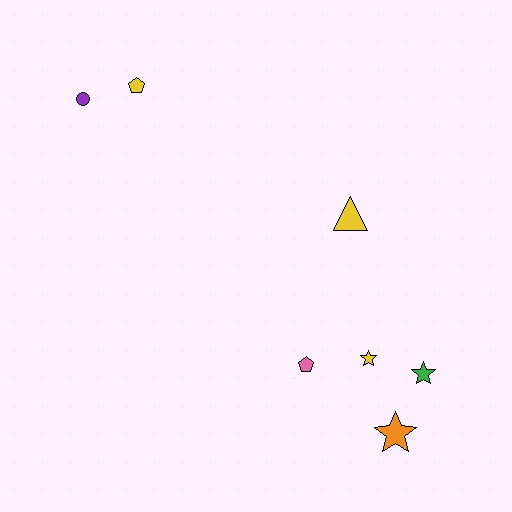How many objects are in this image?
There are 7 objects.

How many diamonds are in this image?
There are no diamonds.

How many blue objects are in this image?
There are no blue objects.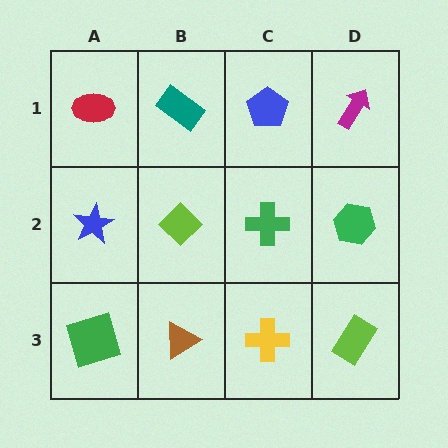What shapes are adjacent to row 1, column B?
A lime diamond (row 2, column B), a red ellipse (row 1, column A), a blue pentagon (row 1, column C).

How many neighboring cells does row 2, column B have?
4.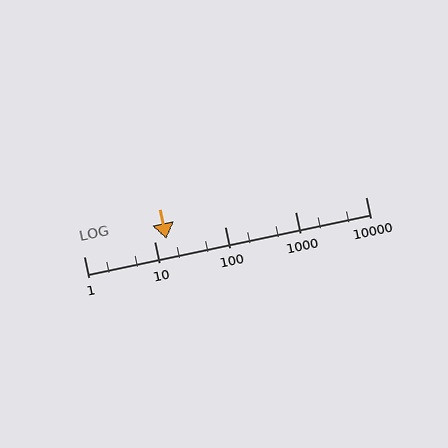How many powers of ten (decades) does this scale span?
The scale spans 4 decades, from 1 to 10000.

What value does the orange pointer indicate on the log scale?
The pointer indicates approximately 15.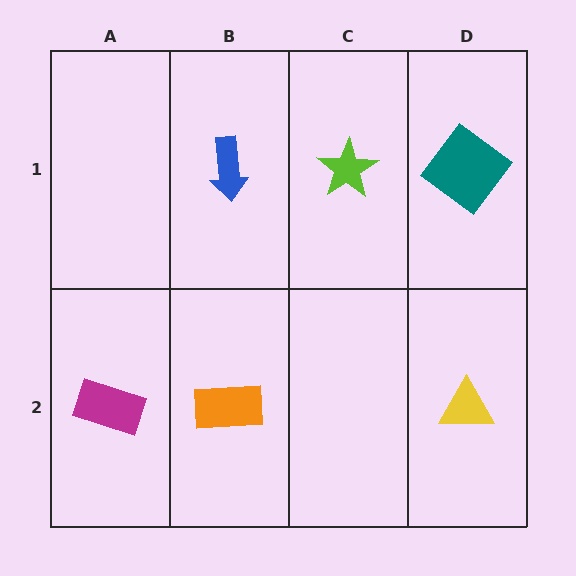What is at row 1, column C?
A lime star.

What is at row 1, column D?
A teal diamond.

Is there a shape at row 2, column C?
No, that cell is empty.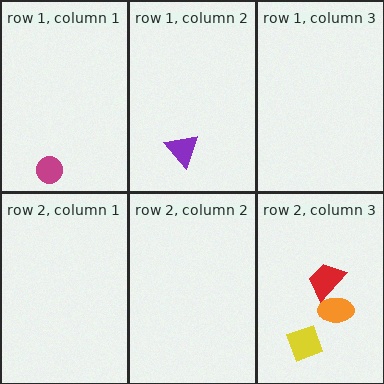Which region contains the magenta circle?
The row 1, column 1 region.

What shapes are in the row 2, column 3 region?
The yellow diamond, the orange ellipse, the red trapezoid.